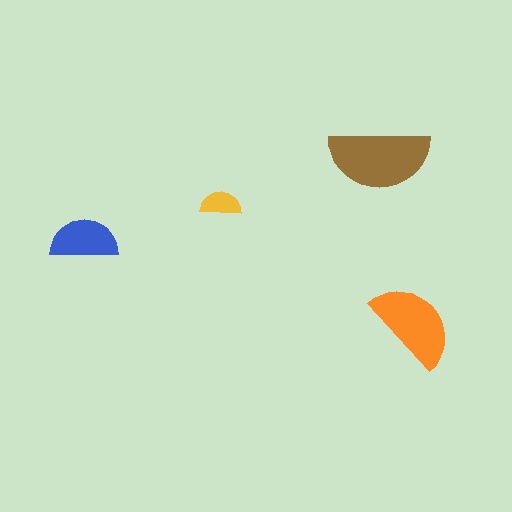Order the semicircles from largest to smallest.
the brown one, the orange one, the blue one, the yellow one.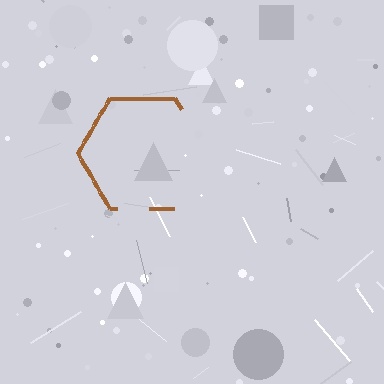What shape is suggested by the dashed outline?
The dashed outline suggests a hexagon.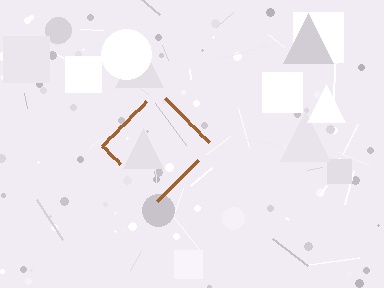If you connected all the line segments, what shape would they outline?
They would outline a diamond.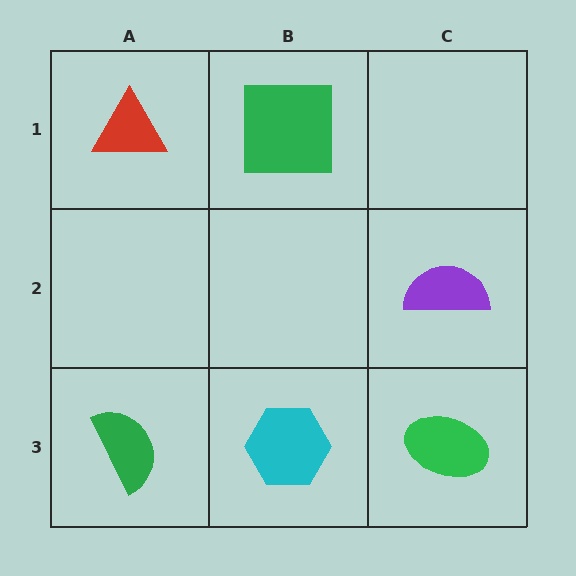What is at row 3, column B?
A cyan hexagon.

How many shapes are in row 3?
3 shapes.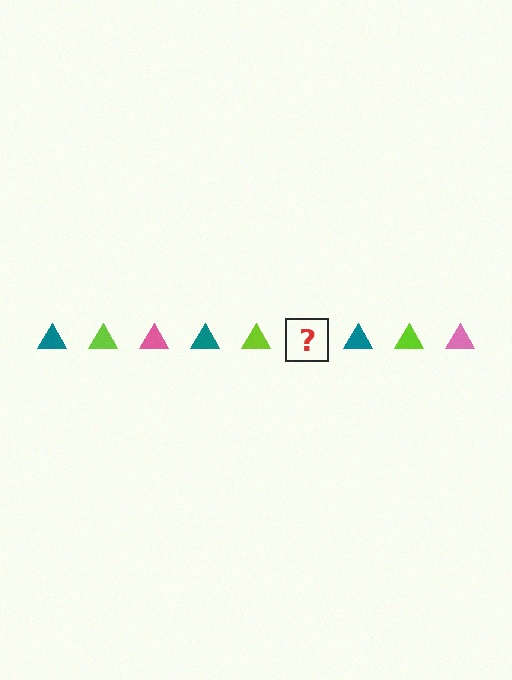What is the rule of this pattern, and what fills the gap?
The rule is that the pattern cycles through teal, lime, pink triangles. The gap should be filled with a pink triangle.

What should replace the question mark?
The question mark should be replaced with a pink triangle.